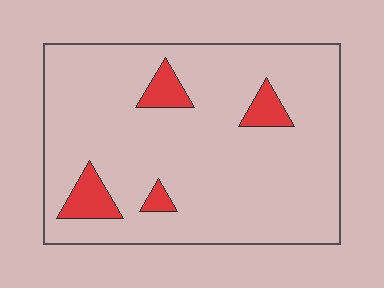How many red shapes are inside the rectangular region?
4.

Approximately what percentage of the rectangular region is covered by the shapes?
Approximately 10%.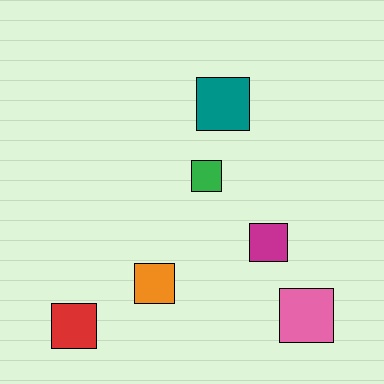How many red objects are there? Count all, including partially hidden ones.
There is 1 red object.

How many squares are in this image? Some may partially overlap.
There are 6 squares.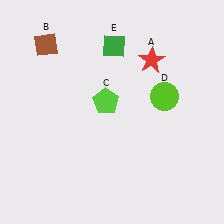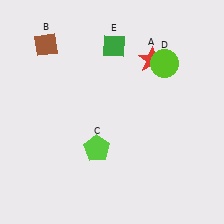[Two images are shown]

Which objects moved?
The objects that moved are: the lime pentagon (C), the lime circle (D).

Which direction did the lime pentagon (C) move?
The lime pentagon (C) moved down.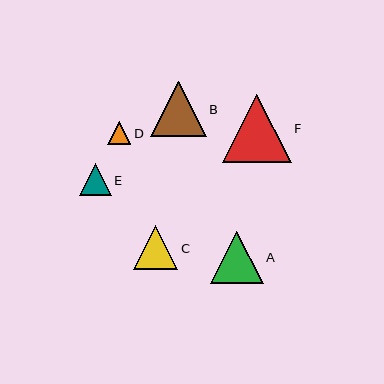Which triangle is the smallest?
Triangle D is the smallest with a size of approximately 23 pixels.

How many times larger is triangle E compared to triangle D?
Triangle E is approximately 1.4 times the size of triangle D.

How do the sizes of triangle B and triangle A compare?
Triangle B and triangle A are approximately the same size.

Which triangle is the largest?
Triangle F is the largest with a size of approximately 69 pixels.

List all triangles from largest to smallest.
From largest to smallest: F, B, A, C, E, D.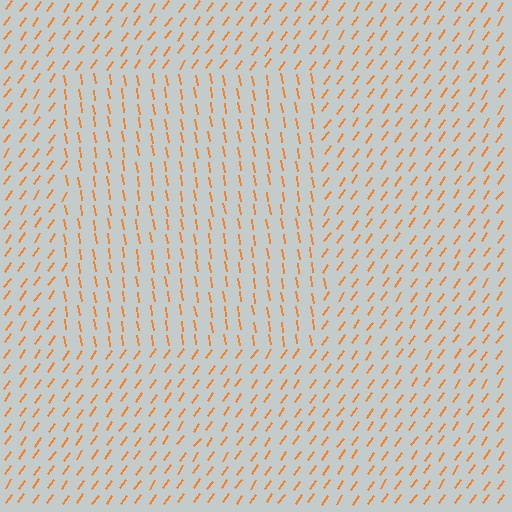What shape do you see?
I see a rectangle.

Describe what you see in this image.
The image is filled with small orange line segments. A rectangle region in the image has lines oriented differently from the surrounding lines, creating a visible texture boundary.